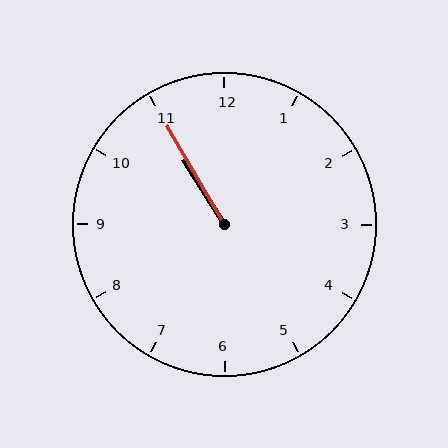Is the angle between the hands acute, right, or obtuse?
It is acute.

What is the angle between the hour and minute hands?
Approximately 2 degrees.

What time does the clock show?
10:55.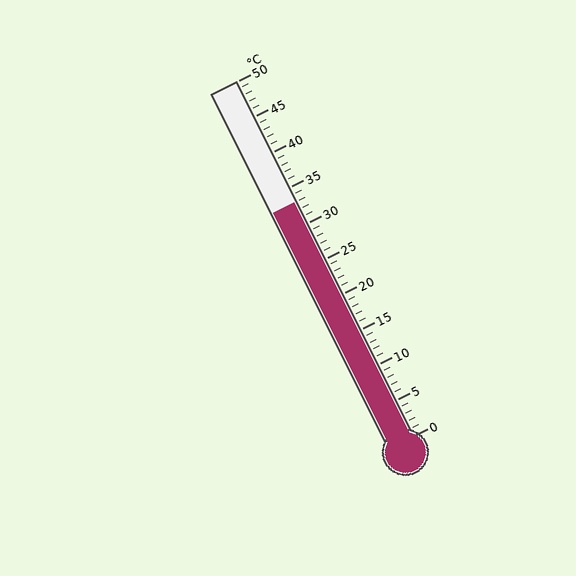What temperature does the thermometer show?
The thermometer shows approximately 33°C.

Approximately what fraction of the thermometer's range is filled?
The thermometer is filled to approximately 65% of its range.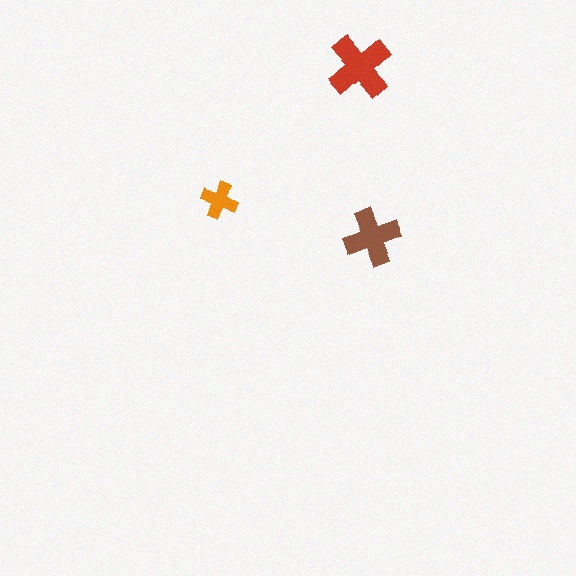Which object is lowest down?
The brown cross is bottommost.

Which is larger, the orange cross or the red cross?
The red one.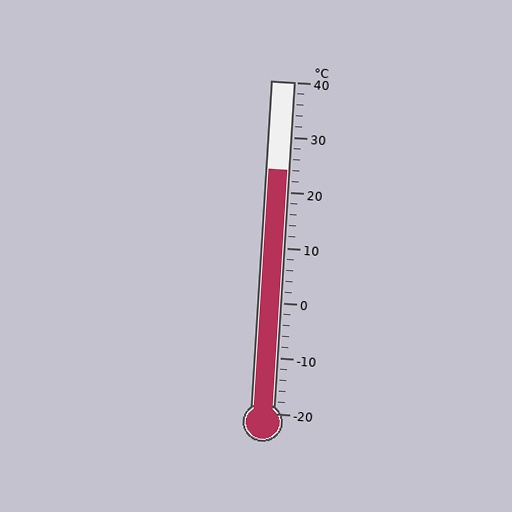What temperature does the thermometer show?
The thermometer shows approximately 24°C.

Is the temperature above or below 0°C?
The temperature is above 0°C.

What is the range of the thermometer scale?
The thermometer scale ranges from -20°C to 40°C.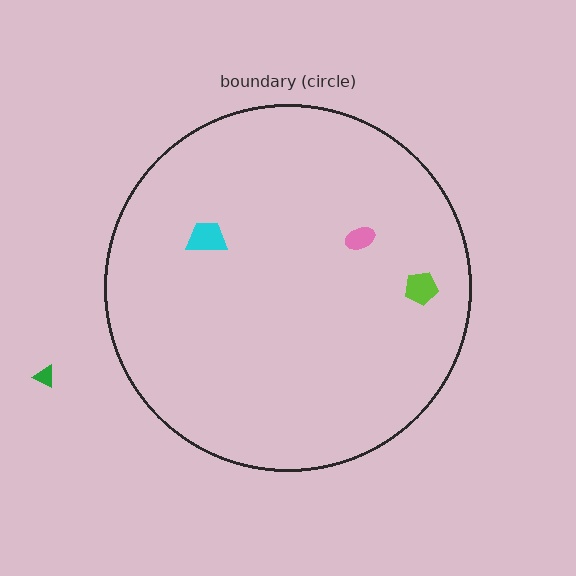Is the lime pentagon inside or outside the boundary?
Inside.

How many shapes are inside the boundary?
3 inside, 1 outside.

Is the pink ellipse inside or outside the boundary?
Inside.